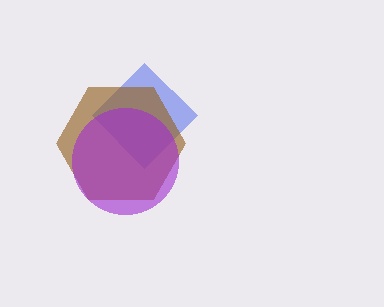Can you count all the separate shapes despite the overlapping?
Yes, there are 3 separate shapes.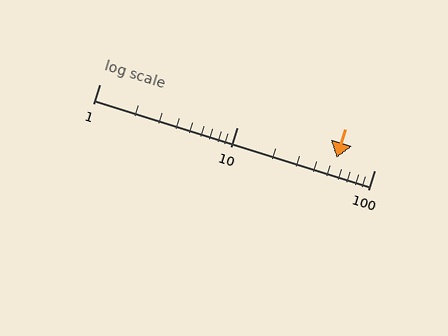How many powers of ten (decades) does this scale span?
The scale spans 2 decades, from 1 to 100.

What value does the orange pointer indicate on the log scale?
The pointer indicates approximately 53.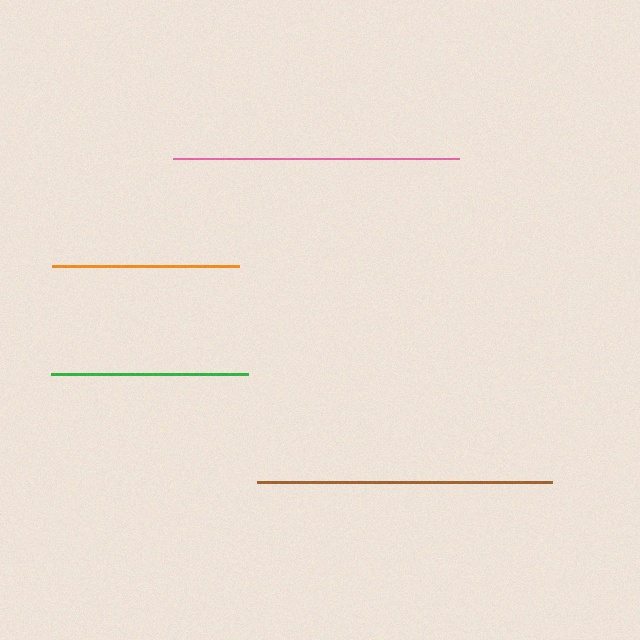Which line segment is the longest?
The brown line is the longest at approximately 295 pixels.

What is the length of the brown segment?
The brown segment is approximately 295 pixels long.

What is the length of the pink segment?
The pink segment is approximately 287 pixels long.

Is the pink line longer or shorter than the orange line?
The pink line is longer than the orange line.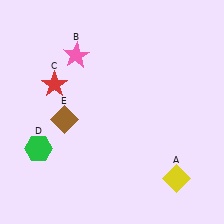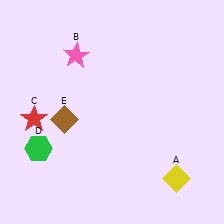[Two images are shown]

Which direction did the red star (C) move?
The red star (C) moved down.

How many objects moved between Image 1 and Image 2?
1 object moved between the two images.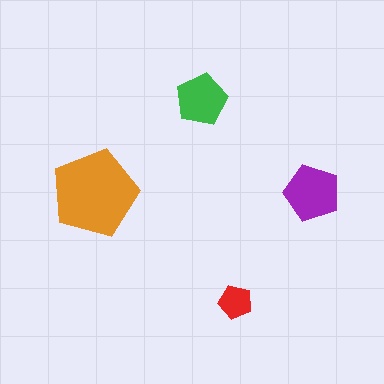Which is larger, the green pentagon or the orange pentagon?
The orange one.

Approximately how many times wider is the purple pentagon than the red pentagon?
About 1.5 times wider.